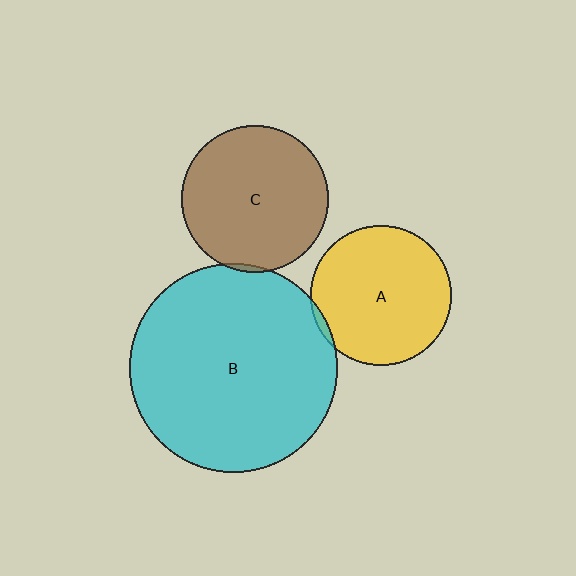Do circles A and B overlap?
Yes.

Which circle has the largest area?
Circle B (cyan).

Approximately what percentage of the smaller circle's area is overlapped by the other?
Approximately 5%.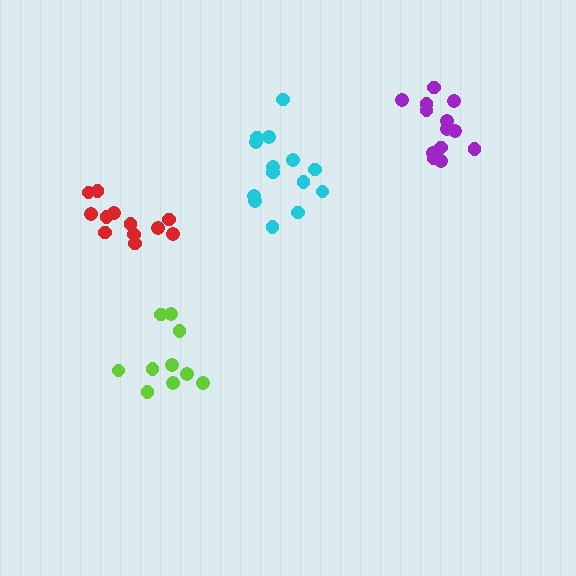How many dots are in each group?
Group 1: 14 dots, Group 2: 13 dots, Group 3: 13 dots, Group 4: 10 dots (50 total).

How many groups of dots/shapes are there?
There are 4 groups.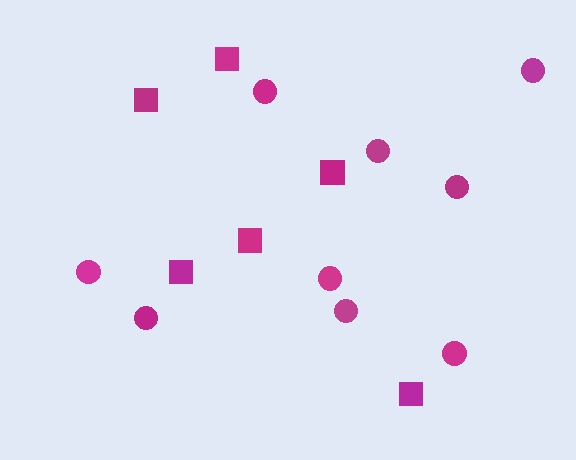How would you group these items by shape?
There are 2 groups: one group of circles (9) and one group of squares (6).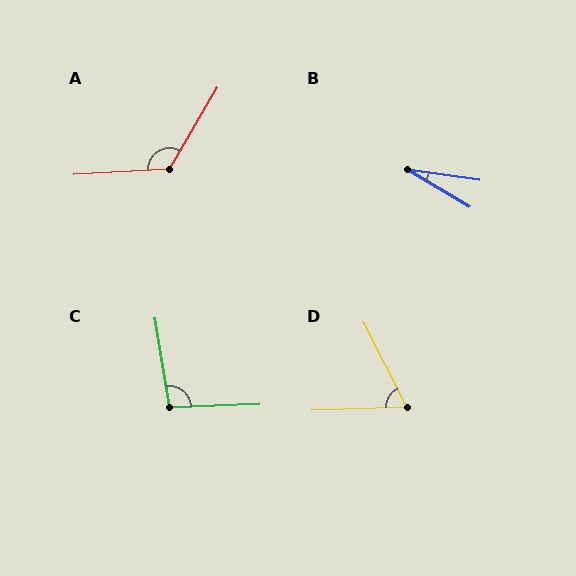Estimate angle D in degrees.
Approximately 65 degrees.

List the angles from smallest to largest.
B (23°), D (65°), C (97°), A (123°).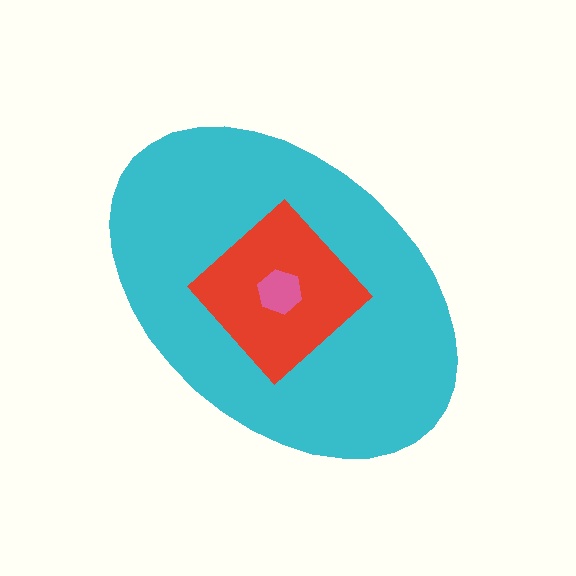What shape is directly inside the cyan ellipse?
The red diamond.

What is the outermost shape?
The cyan ellipse.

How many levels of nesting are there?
3.